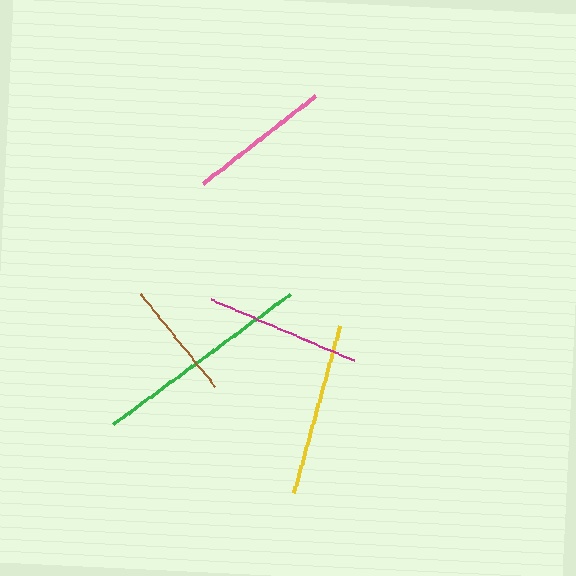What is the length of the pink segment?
The pink segment is approximately 143 pixels long.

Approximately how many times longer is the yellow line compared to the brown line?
The yellow line is approximately 1.5 times the length of the brown line.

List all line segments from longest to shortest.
From longest to shortest: green, yellow, magenta, pink, brown.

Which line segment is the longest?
The green line is the longest at approximately 219 pixels.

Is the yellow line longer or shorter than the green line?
The green line is longer than the yellow line.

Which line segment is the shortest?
The brown line is the shortest at approximately 119 pixels.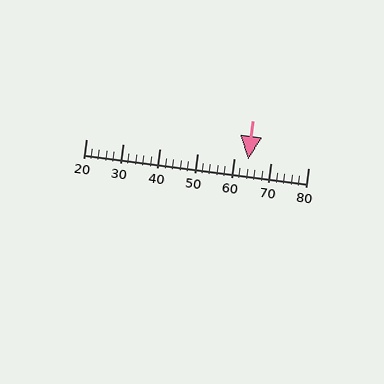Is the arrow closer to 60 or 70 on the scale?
The arrow is closer to 60.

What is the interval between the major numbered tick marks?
The major tick marks are spaced 10 units apart.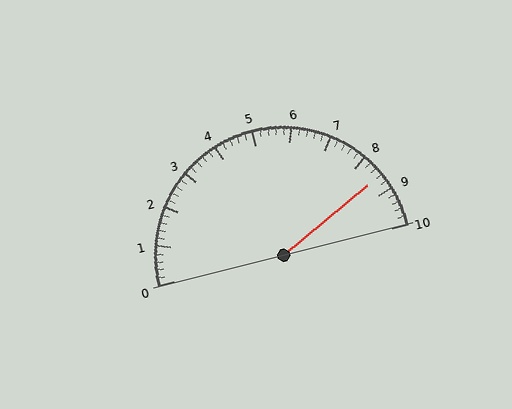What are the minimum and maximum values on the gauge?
The gauge ranges from 0 to 10.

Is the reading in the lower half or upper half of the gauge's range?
The reading is in the upper half of the range (0 to 10).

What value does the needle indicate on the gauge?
The needle indicates approximately 8.6.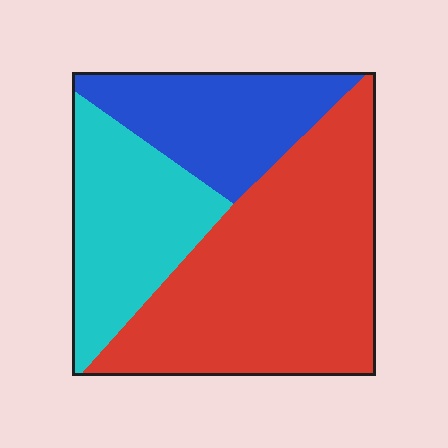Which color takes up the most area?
Red, at roughly 50%.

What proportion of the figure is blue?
Blue covers roughly 25% of the figure.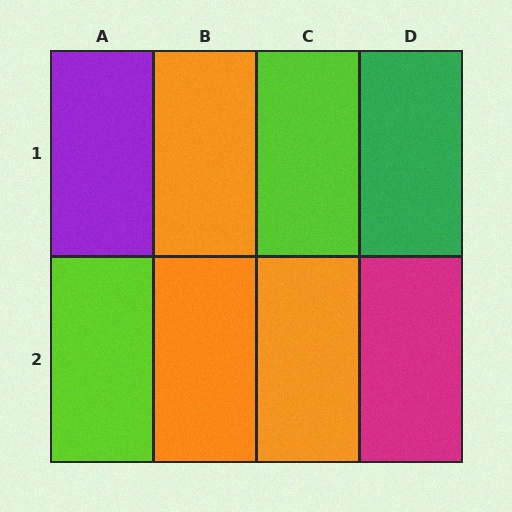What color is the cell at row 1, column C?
Lime.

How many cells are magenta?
1 cell is magenta.